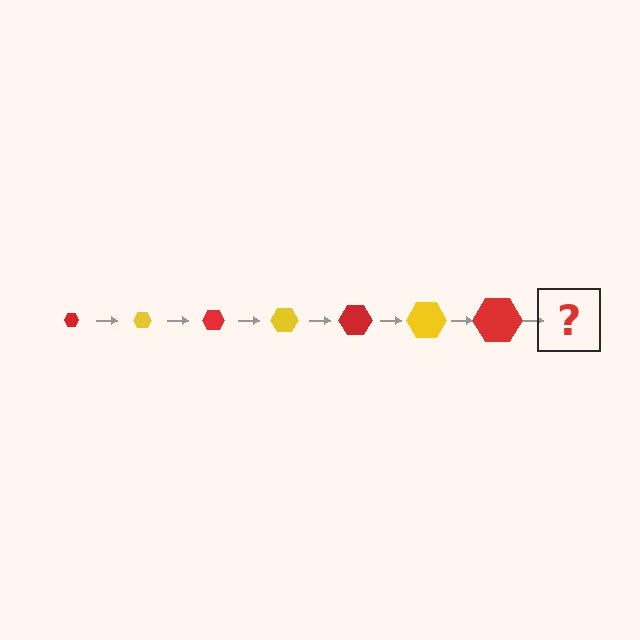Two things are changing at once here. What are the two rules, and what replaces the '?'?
The two rules are that the hexagon grows larger each step and the color cycles through red and yellow. The '?' should be a yellow hexagon, larger than the previous one.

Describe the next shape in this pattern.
It should be a yellow hexagon, larger than the previous one.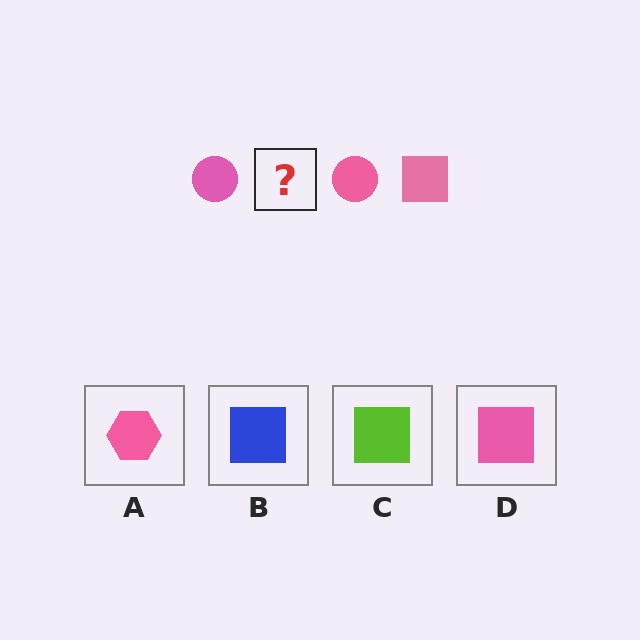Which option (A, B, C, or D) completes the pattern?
D.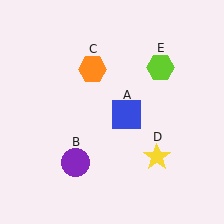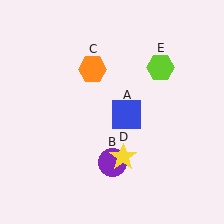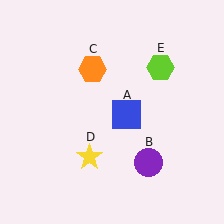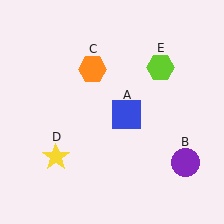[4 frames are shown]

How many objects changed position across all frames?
2 objects changed position: purple circle (object B), yellow star (object D).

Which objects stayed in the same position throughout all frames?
Blue square (object A) and orange hexagon (object C) and lime hexagon (object E) remained stationary.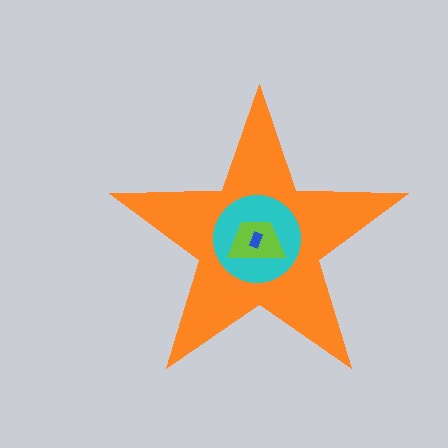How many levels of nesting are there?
4.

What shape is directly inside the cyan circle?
The lime trapezoid.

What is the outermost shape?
The orange star.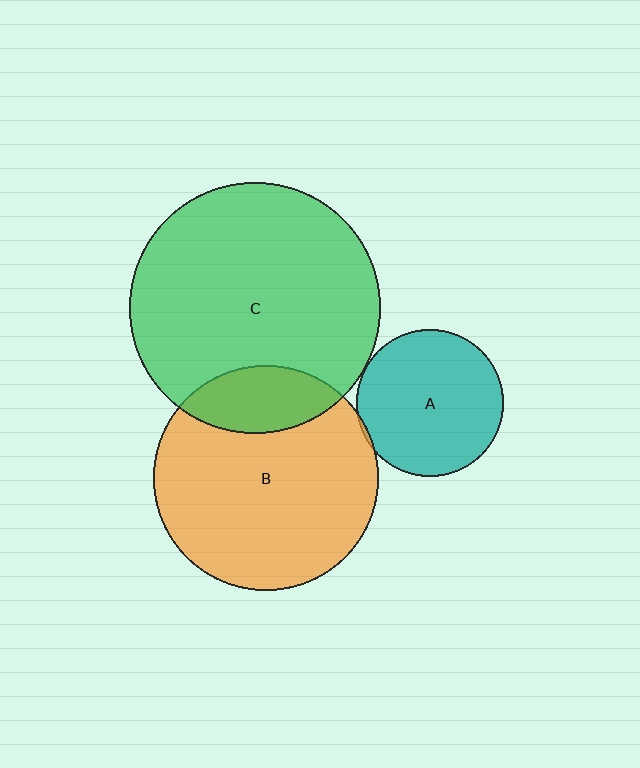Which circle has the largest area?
Circle C (green).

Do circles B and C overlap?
Yes.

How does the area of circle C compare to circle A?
Approximately 2.9 times.